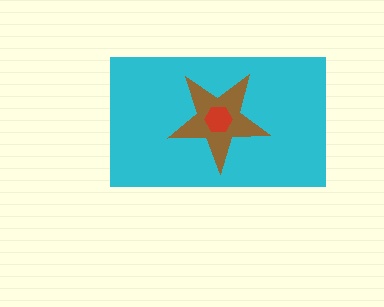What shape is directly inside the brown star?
The red hexagon.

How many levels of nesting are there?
3.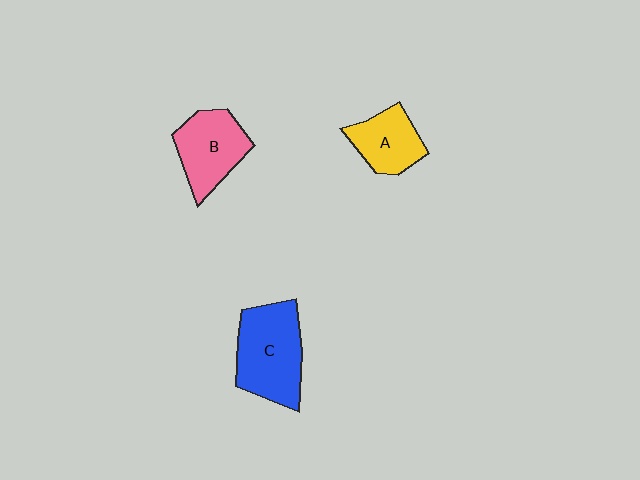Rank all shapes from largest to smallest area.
From largest to smallest: C (blue), B (pink), A (yellow).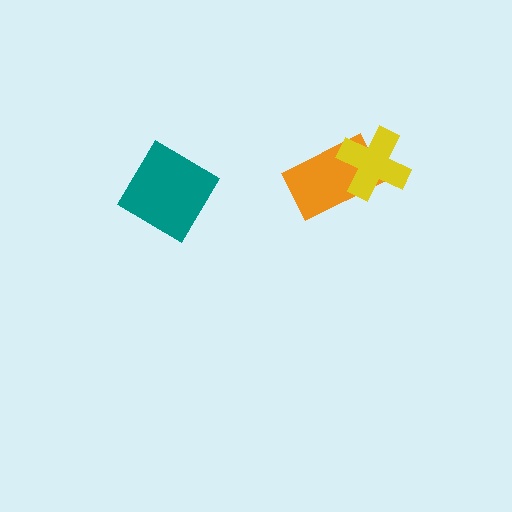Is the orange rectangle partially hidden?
Yes, it is partially covered by another shape.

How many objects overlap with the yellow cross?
1 object overlaps with the yellow cross.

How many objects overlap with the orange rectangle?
1 object overlaps with the orange rectangle.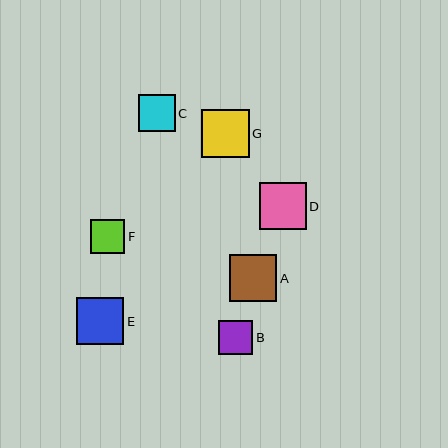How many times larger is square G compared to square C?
Square G is approximately 1.3 times the size of square C.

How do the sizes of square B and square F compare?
Square B and square F are approximately the same size.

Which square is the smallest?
Square F is the smallest with a size of approximately 34 pixels.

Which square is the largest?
Square E is the largest with a size of approximately 48 pixels.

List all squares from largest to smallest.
From largest to smallest: E, D, G, A, C, B, F.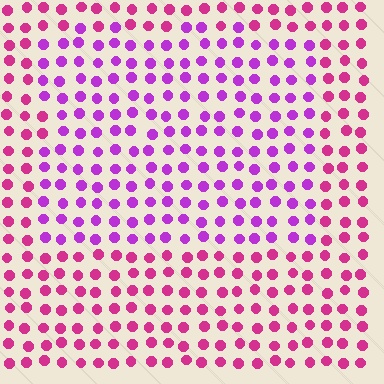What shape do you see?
I see a rectangle.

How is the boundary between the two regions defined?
The boundary is defined purely by a slight shift in hue (about 35 degrees). Spacing, size, and orientation are identical on both sides.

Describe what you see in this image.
The image is filled with small magenta elements in a uniform arrangement. A rectangle-shaped region is visible where the elements are tinted to a slightly different hue, forming a subtle color boundary.